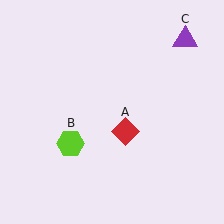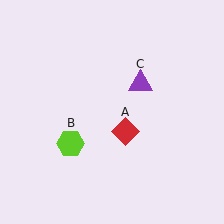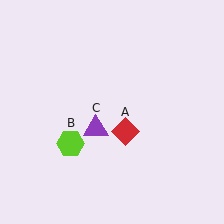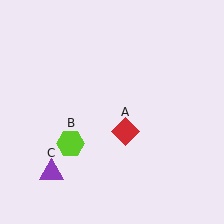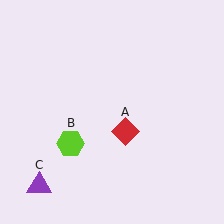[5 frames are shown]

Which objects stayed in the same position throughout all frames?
Red diamond (object A) and lime hexagon (object B) remained stationary.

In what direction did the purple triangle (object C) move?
The purple triangle (object C) moved down and to the left.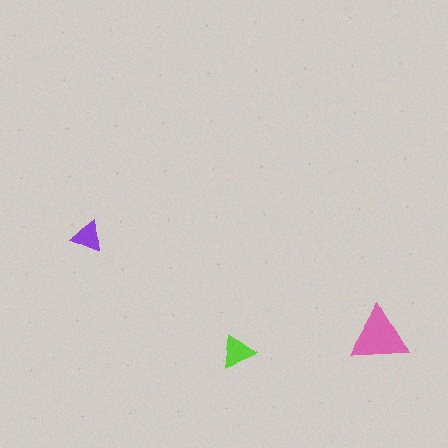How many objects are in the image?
There are 3 objects in the image.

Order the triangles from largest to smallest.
the pink one, the lime one, the purple one.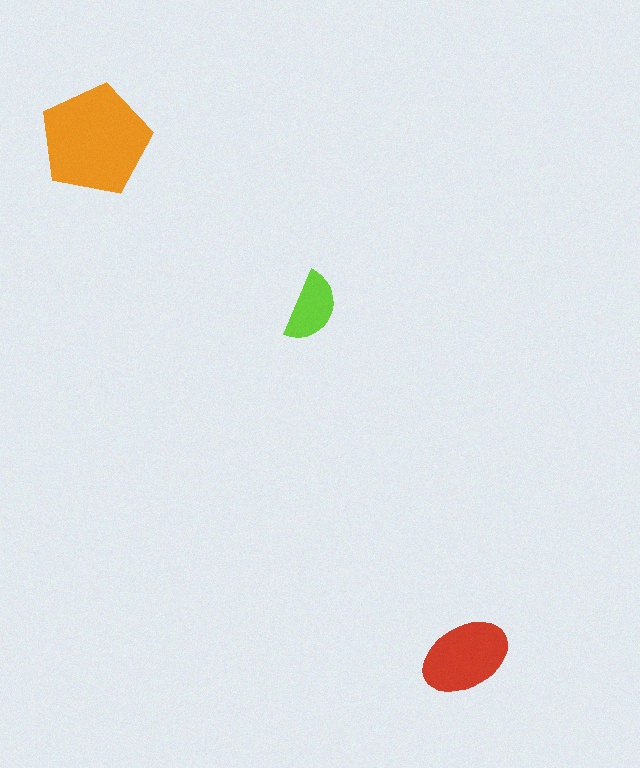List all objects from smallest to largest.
The lime semicircle, the red ellipse, the orange pentagon.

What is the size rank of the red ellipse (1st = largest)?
2nd.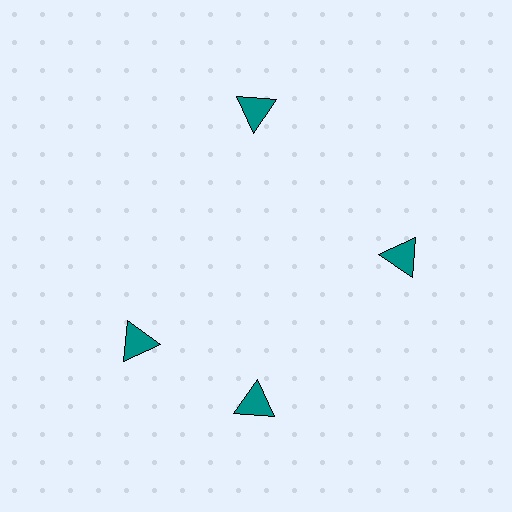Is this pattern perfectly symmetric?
No. The 4 teal triangles are arranged in a ring, but one element near the 9 o'clock position is rotated out of alignment along the ring, breaking the 4-fold rotational symmetry.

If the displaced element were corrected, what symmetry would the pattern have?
It would have 4-fold rotational symmetry — the pattern would map onto itself every 90 degrees.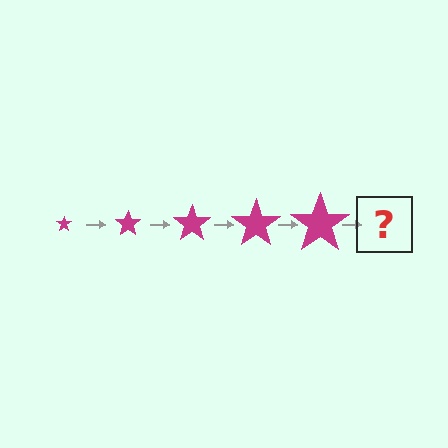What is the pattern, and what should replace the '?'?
The pattern is that the star gets progressively larger each step. The '?' should be a magenta star, larger than the previous one.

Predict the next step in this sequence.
The next step is a magenta star, larger than the previous one.